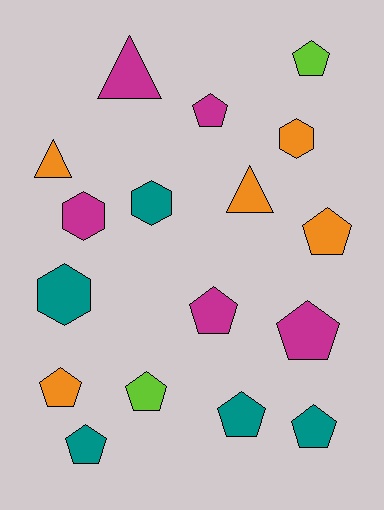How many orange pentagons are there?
There are 2 orange pentagons.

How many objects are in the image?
There are 17 objects.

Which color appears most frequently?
Teal, with 5 objects.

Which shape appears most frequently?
Pentagon, with 10 objects.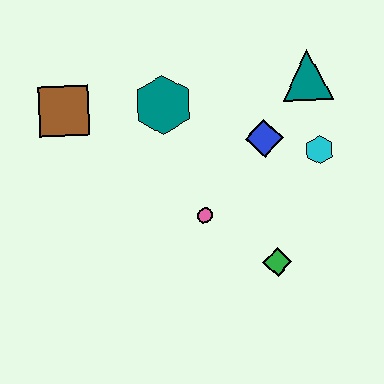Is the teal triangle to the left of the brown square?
No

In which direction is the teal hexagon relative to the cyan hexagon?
The teal hexagon is to the left of the cyan hexagon.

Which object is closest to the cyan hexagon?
The blue diamond is closest to the cyan hexagon.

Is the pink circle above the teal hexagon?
No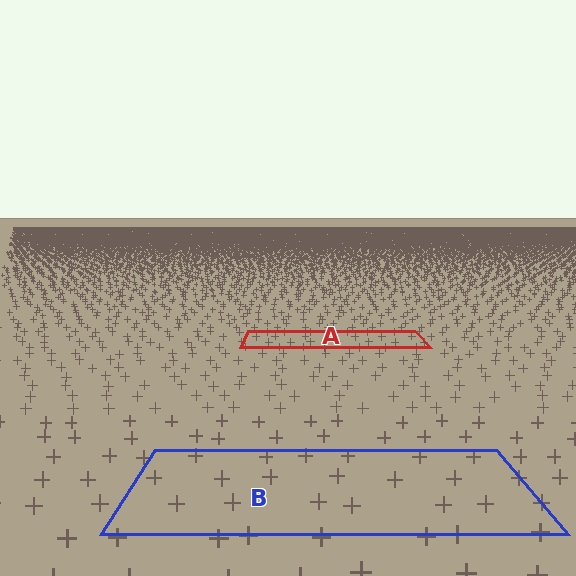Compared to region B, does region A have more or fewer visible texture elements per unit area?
Region A has more texture elements per unit area — they are packed more densely because it is farther away.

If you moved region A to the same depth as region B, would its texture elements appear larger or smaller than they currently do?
They would appear larger. At a closer depth, the same texture elements are projected at a bigger on-screen size.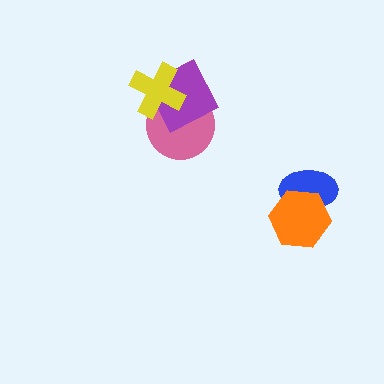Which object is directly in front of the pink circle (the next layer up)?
The purple diamond is directly in front of the pink circle.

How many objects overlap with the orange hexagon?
1 object overlaps with the orange hexagon.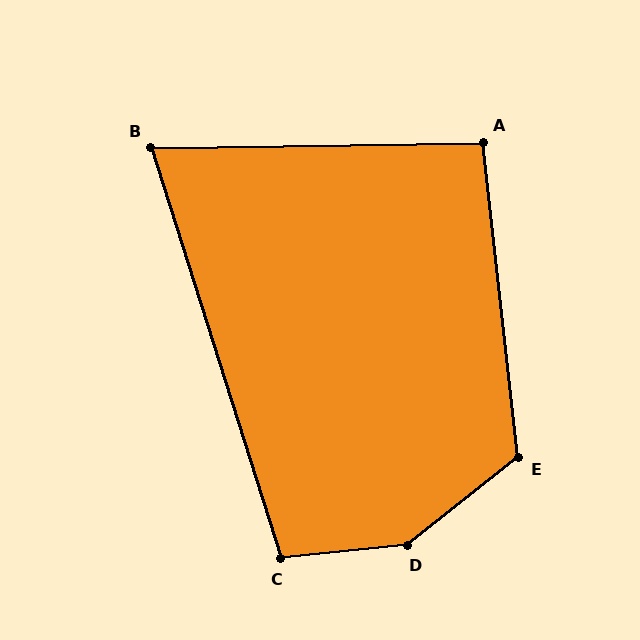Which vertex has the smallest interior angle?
B, at approximately 73 degrees.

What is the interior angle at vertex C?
Approximately 102 degrees (obtuse).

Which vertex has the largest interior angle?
D, at approximately 148 degrees.